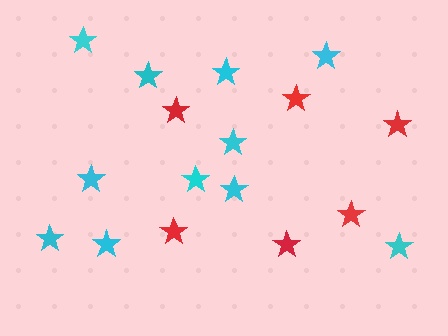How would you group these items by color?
There are 2 groups: one group of red stars (6) and one group of cyan stars (11).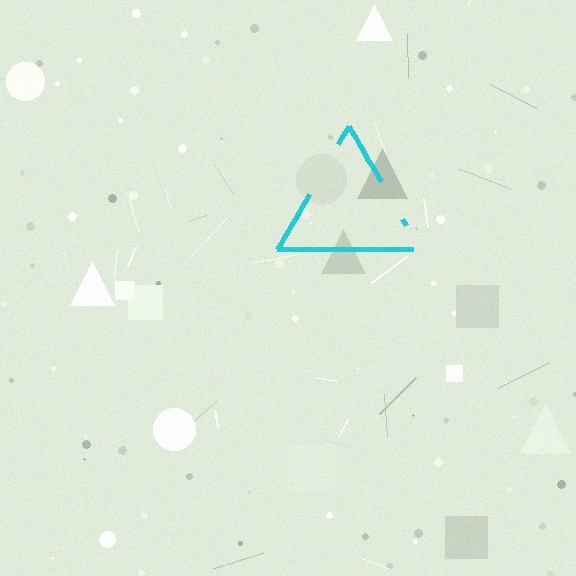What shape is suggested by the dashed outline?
The dashed outline suggests a triangle.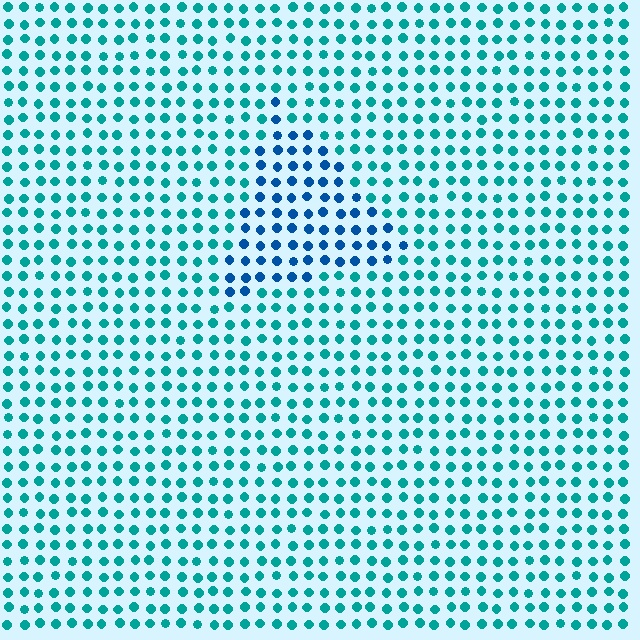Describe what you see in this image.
The image is filled with small teal elements in a uniform arrangement. A triangle-shaped region is visible where the elements are tinted to a slightly different hue, forming a subtle color boundary.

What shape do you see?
I see a triangle.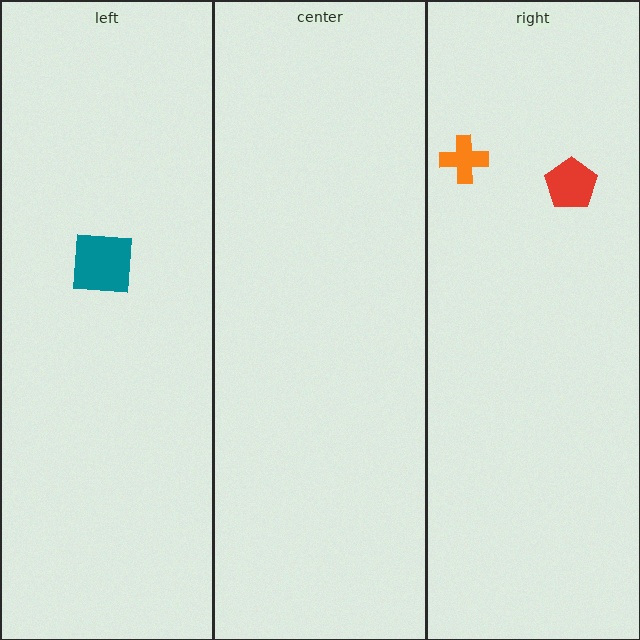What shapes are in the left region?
The teal square.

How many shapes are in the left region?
1.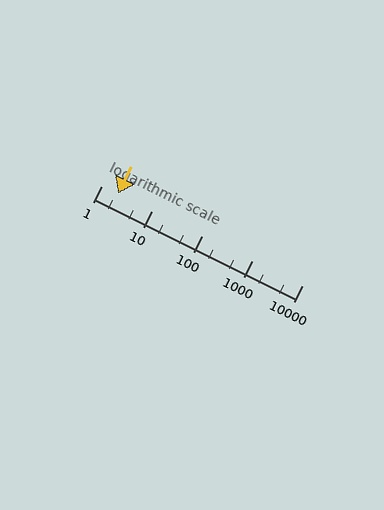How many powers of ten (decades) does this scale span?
The scale spans 4 decades, from 1 to 10000.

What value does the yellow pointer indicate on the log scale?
The pointer indicates approximately 2.1.